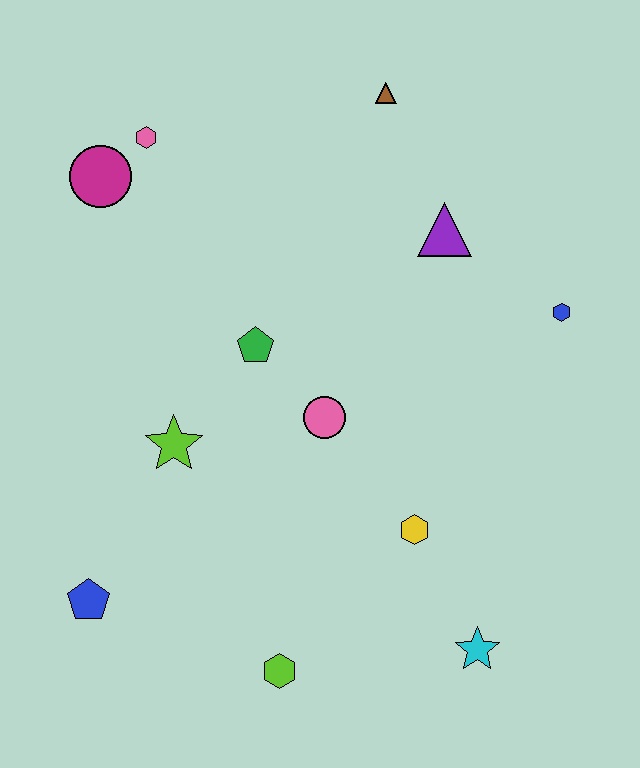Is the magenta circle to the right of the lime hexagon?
No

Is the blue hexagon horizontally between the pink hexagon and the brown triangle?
No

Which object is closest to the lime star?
The green pentagon is closest to the lime star.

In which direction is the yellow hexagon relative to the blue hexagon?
The yellow hexagon is below the blue hexagon.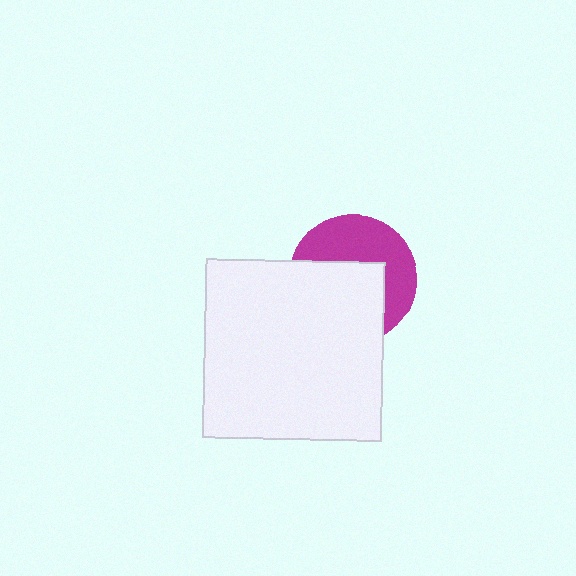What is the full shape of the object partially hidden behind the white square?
The partially hidden object is a magenta circle.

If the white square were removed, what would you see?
You would see the complete magenta circle.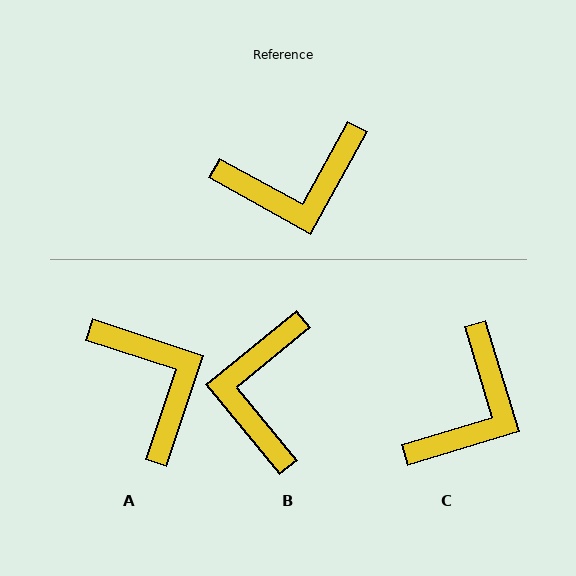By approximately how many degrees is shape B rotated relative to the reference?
Approximately 112 degrees clockwise.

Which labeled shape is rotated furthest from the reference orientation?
B, about 112 degrees away.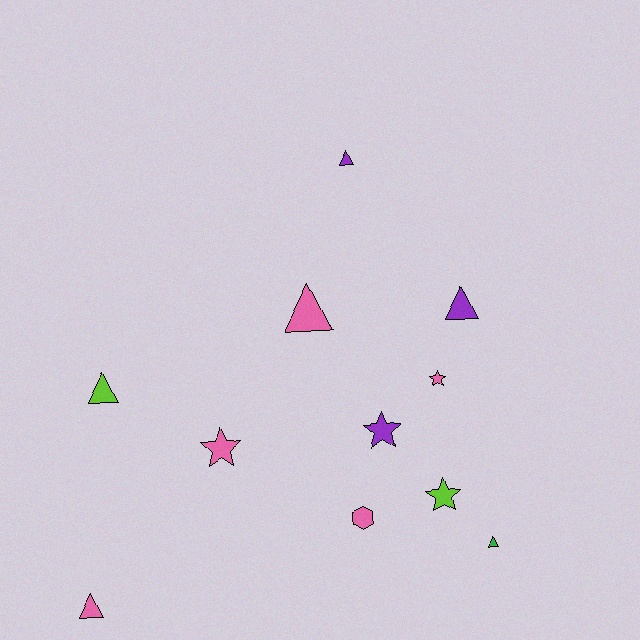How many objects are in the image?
There are 11 objects.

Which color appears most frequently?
Pink, with 5 objects.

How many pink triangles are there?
There are 2 pink triangles.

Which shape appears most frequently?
Triangle, with 6 objects.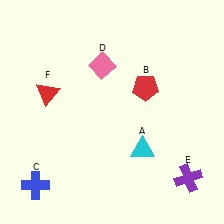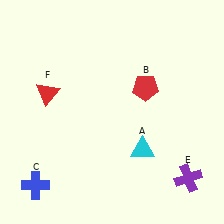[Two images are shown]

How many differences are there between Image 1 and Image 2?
There is 1 difference between the two images.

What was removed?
The pink diamond (D) was removed in Image 2.